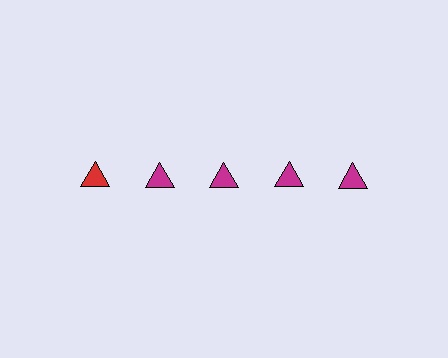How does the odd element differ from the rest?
It has a different color: red instead of magenta.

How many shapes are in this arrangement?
There are 5 shapes arranged in a grid pattern.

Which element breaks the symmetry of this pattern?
The red triangle in the top row, leftmost column breaks the symmetry. All other shapes are magenta triangles.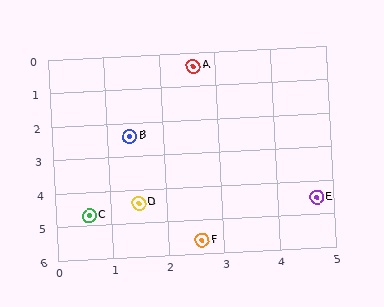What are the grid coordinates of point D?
Point D is at approximately (1.5, 4.4).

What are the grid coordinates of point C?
Point C is at approximately (0.6, 4.7).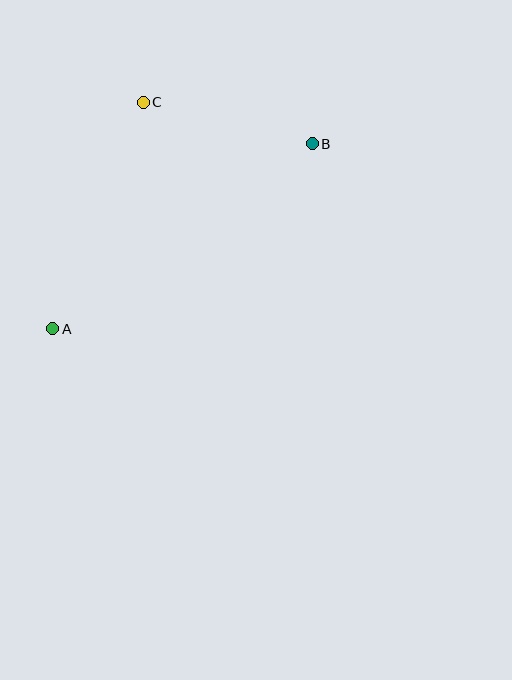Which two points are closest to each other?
Points B and C are closest to each other.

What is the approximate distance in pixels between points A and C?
The distance between A and C is approximately 244 pixels.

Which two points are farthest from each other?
Points A and B are farthest from each other.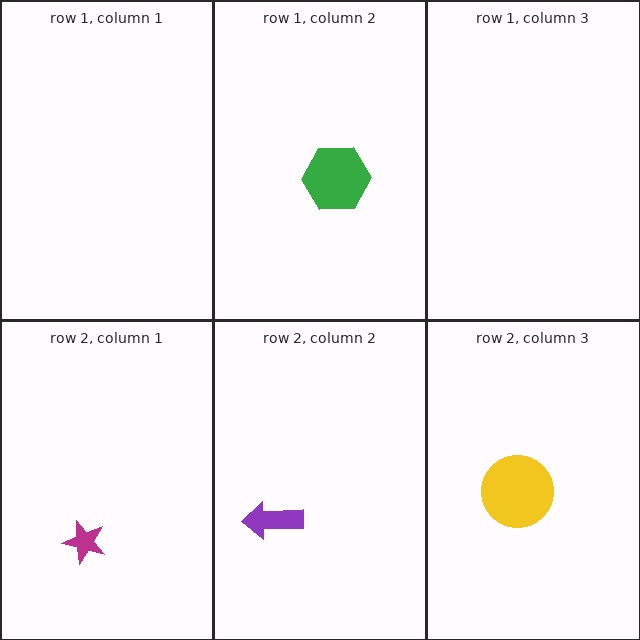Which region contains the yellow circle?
The row 2, column 3 region.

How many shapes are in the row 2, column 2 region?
1.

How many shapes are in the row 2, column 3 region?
1.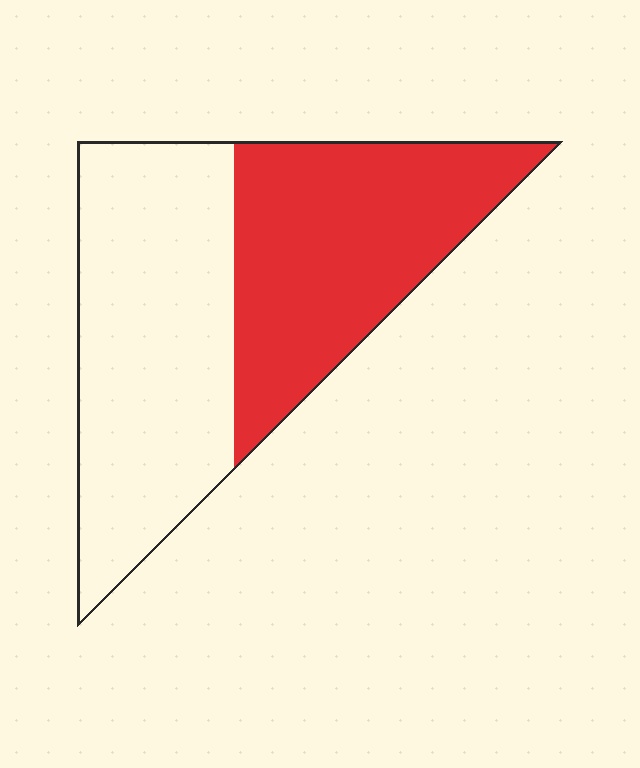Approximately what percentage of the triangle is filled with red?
Approximately 45%.